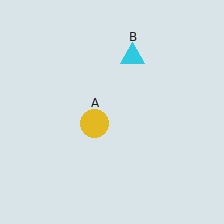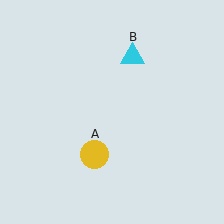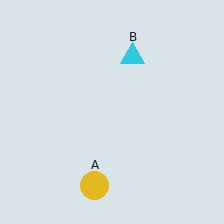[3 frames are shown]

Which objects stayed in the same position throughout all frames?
Cyan triangle (object B) remained stationary.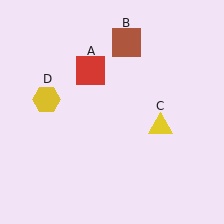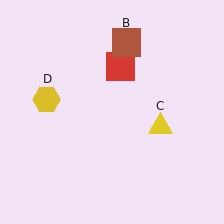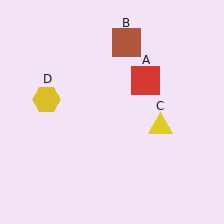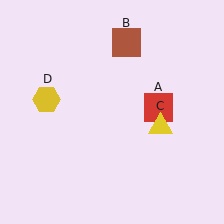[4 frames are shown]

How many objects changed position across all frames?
1 object changed position: red square (object A).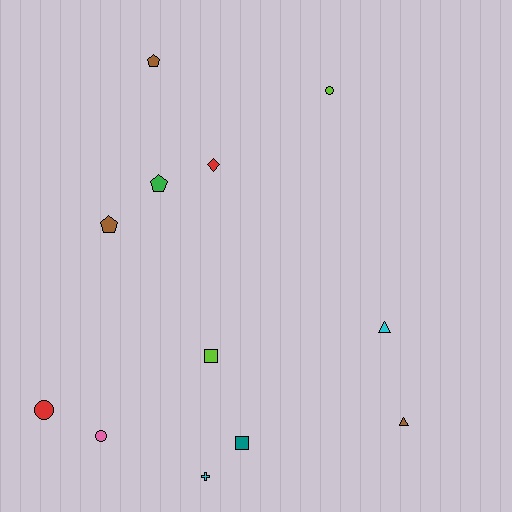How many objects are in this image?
There are 12 objects.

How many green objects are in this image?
There is 1 green object.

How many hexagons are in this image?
There are no hexagons.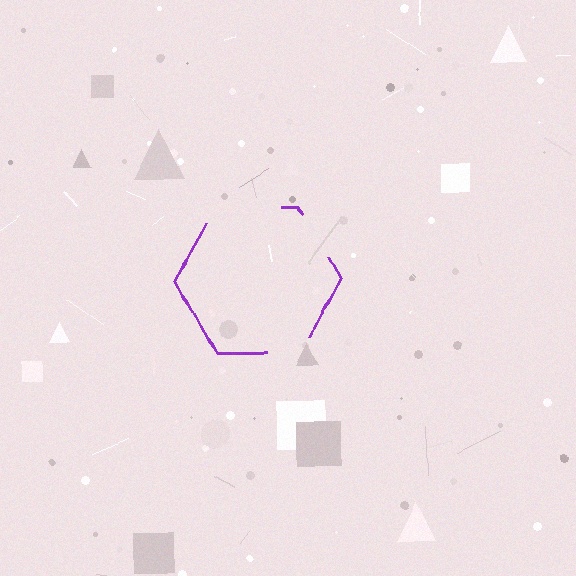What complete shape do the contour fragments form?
The contour fragments form a hexagon.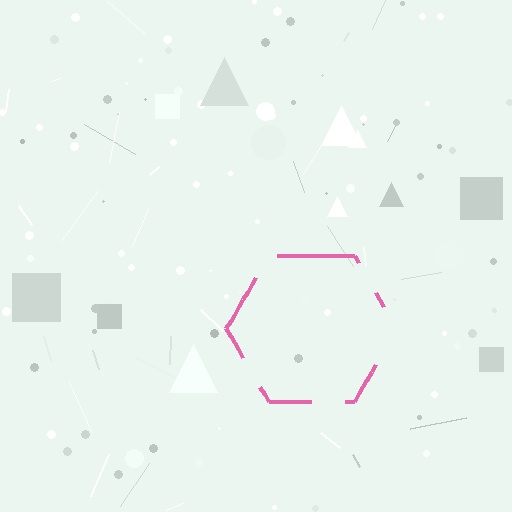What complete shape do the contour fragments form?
The contour fragments form a hexagon.